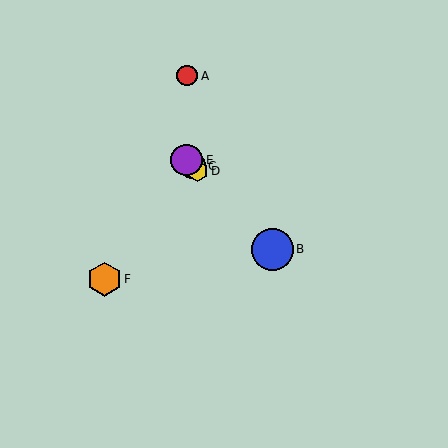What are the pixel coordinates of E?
Object E is at (187, 160).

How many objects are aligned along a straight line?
4 objects (B, C, D, E) are aligned along a straight line.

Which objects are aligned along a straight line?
Objects B, C, D, E are aligned along a straight line.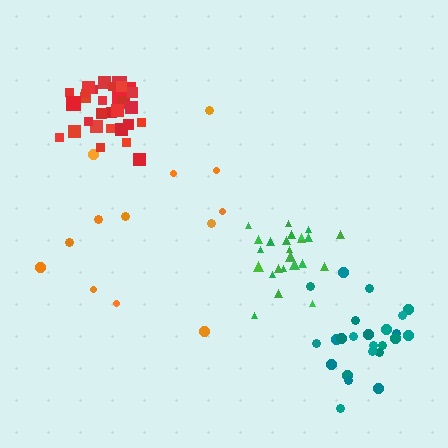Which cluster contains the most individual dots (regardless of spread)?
Red (30).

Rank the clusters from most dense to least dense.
red, green, teal, orange.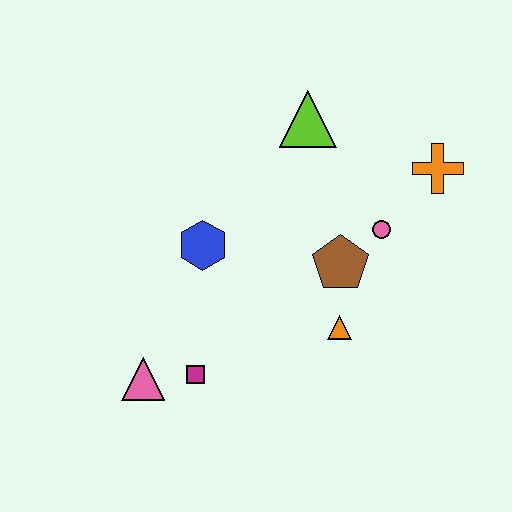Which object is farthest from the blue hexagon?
The orange cross is farthest from the blue hexagon.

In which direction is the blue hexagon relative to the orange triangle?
The blue hexagon is to the left of the orange triangle.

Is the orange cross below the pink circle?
No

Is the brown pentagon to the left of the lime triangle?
No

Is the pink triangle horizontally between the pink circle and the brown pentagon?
No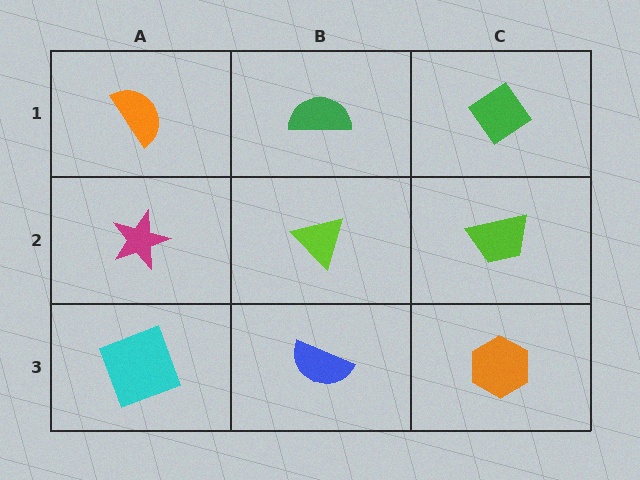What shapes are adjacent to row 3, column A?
A magenta star (row 2, column A), a blue semicircle (row 3, column B).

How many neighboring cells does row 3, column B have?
3.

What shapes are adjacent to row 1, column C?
A lime trapezoid (row 2, column C), a green semicircle (row 1, column B).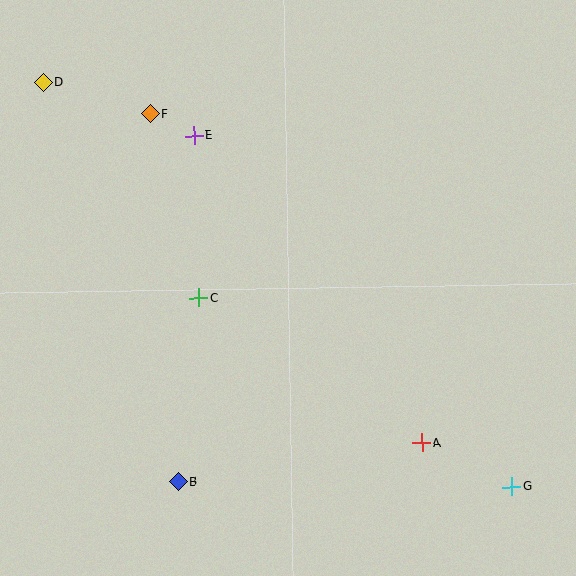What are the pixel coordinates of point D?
Point D is at (43, 82).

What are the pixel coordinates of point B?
Point B is at (178, 482).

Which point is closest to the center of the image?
Point C at (199, 298) is closest to the center.